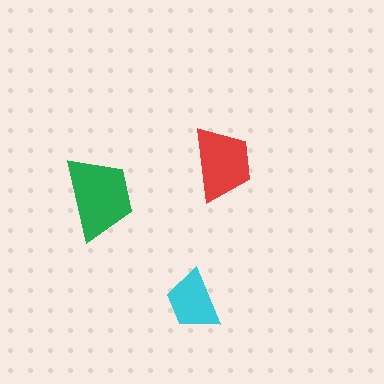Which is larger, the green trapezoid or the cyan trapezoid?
The green one.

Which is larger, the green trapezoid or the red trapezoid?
The green one.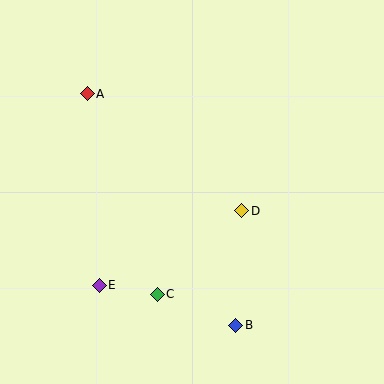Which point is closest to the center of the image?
Point D at (242, 211) is closest to the center.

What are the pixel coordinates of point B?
Point B is at (236, 325).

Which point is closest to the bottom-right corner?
Point B is closest to the bottom-right corner.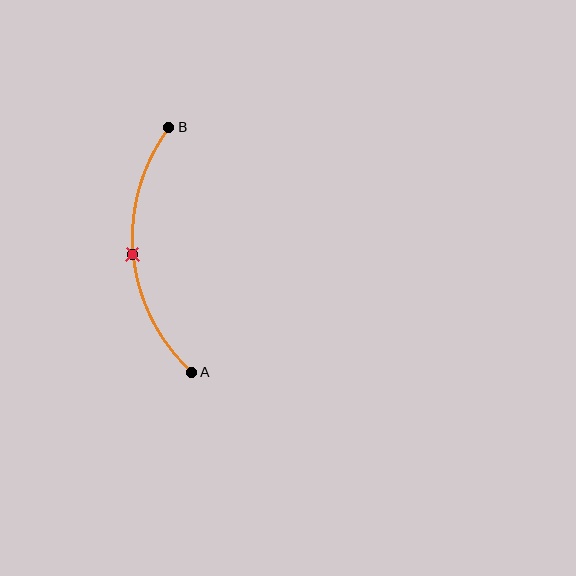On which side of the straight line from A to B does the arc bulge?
The arc bulges to the left of the straight line connecting A and B.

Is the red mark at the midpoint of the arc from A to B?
Yes. The red mark lies on the arc at equal arc-length from both A and B — it is the arc midpoint.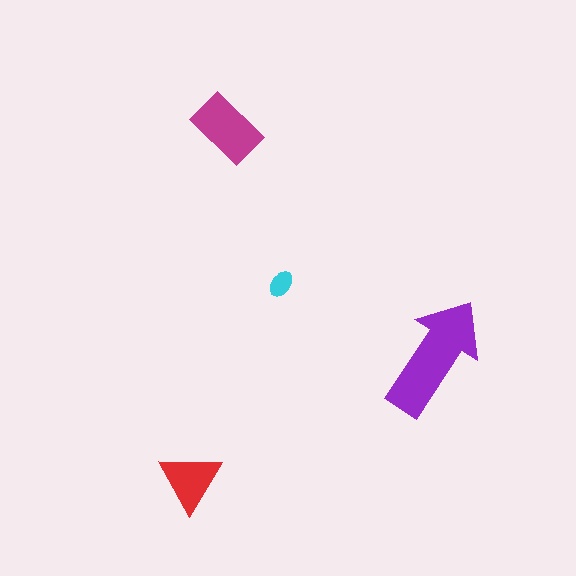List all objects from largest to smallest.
The purple arrow, the magenta rectangle, the red triangle, the cyan ellipse.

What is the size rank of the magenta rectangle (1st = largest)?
2nd.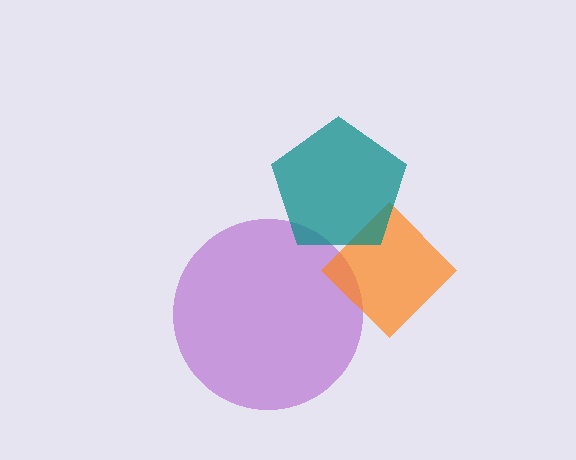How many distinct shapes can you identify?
There are 3 distinct shapes: a purple circle, an orange diamond, a teal pentagon.